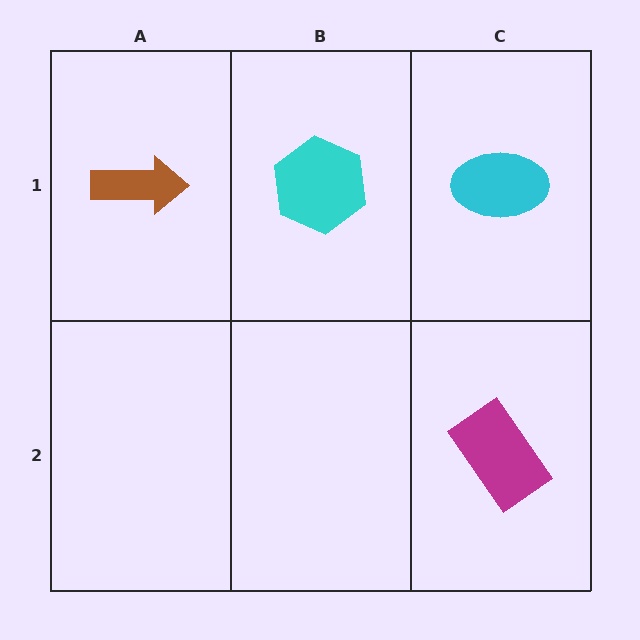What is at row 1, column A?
A brown arrow.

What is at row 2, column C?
A magenta rectangle.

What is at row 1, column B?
A cyan hexagon.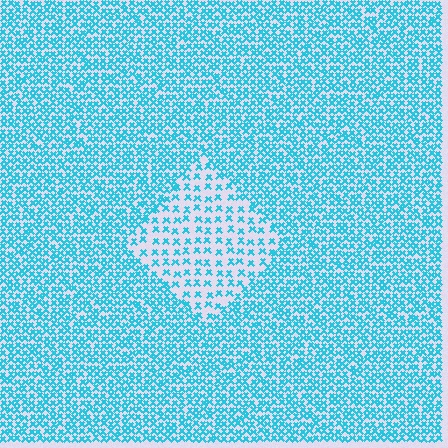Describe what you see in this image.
The image contains small cyan elements arranged at two different densities. A diamond-shaped region is visible where the elements are less densely packed than the surrounding area.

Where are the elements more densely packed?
The elements are more densely packed outside the diamond boundary.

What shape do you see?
I see a diamond.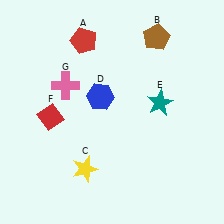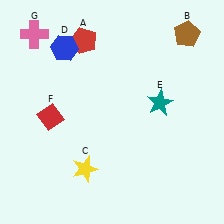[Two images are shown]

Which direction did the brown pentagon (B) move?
The brown pentagon (B) moved right.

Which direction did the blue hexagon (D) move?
The blue hexagon (D) moved up.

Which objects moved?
The objects that moved are: the brown pentagon (B), the blue hexagon (D), the pink cross (G).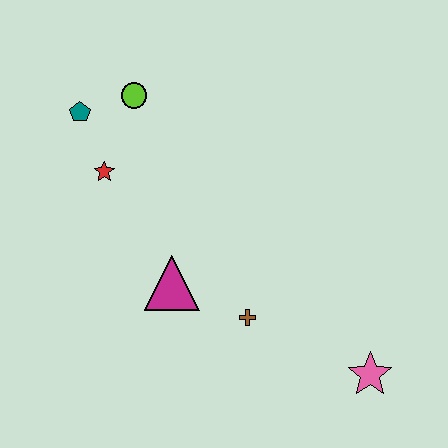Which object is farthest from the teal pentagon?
The pink star is farthest from the teal pentagon.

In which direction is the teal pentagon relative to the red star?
The teal pentagon is above the red star.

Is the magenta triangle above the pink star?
Yes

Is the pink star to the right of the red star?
Yes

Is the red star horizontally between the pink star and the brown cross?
No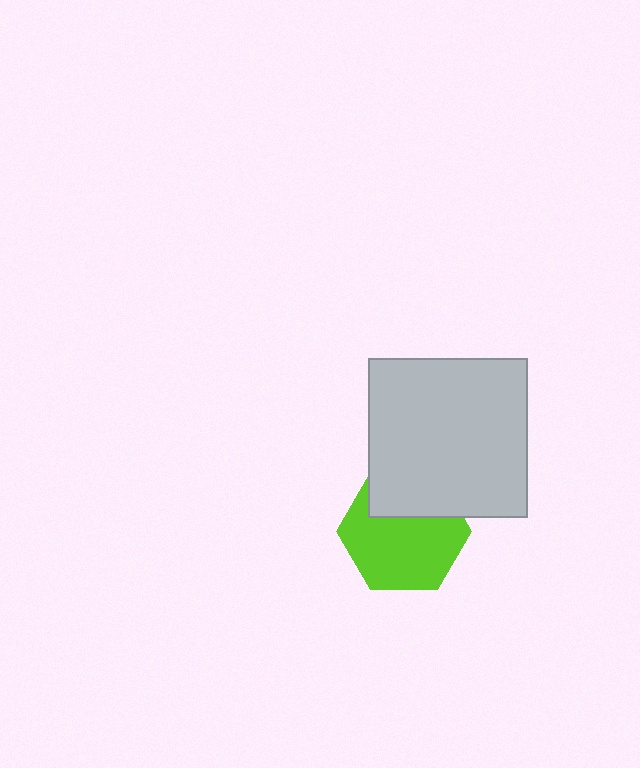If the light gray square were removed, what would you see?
You would see the complete lime hexagon.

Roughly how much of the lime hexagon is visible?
Most of it is visible (roughly 68%).